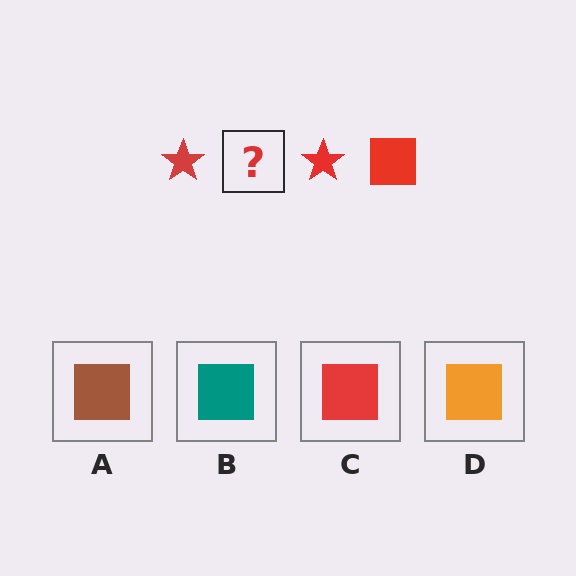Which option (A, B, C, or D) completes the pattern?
C.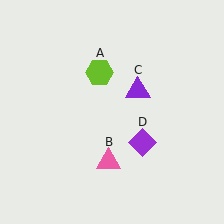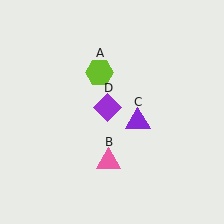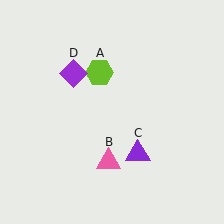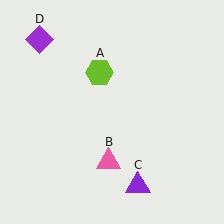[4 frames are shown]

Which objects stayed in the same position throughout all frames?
Lime hexagon (object A) and pink triangle (object B) remained stationary.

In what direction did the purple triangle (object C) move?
The purple triangle (object C) moved down.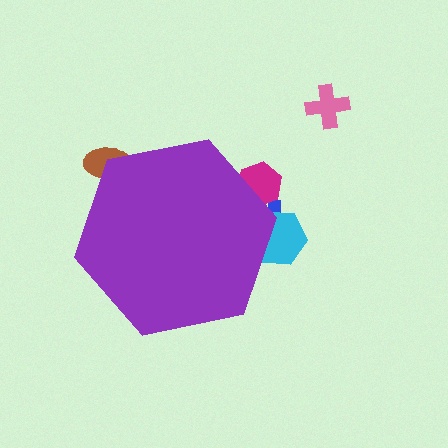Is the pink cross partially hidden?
No, the pink cross is fully visible.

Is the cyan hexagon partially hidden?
Yes, the cyan hexagon is partially hidden behind the purple hexagon.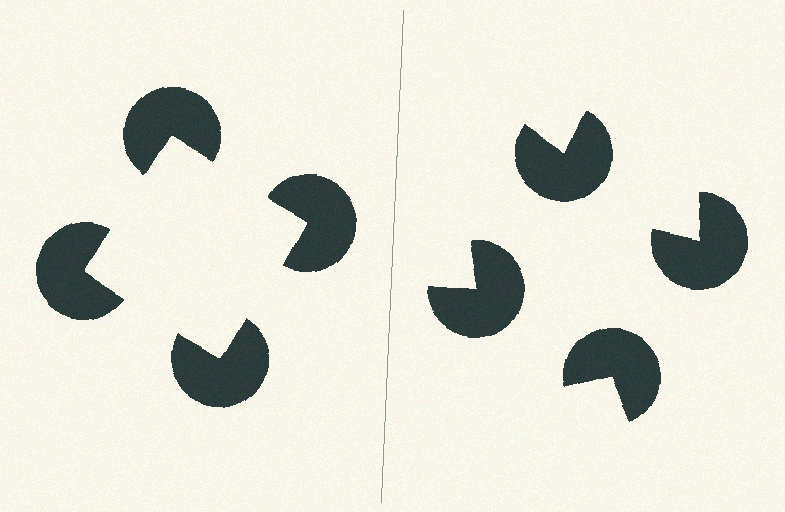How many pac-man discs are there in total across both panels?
8 — 4 on each side.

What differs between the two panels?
The pac-man discs are positioned identically on both sides; only the wedge orientations differ. On the left they align to a square; on the right they are misaligned.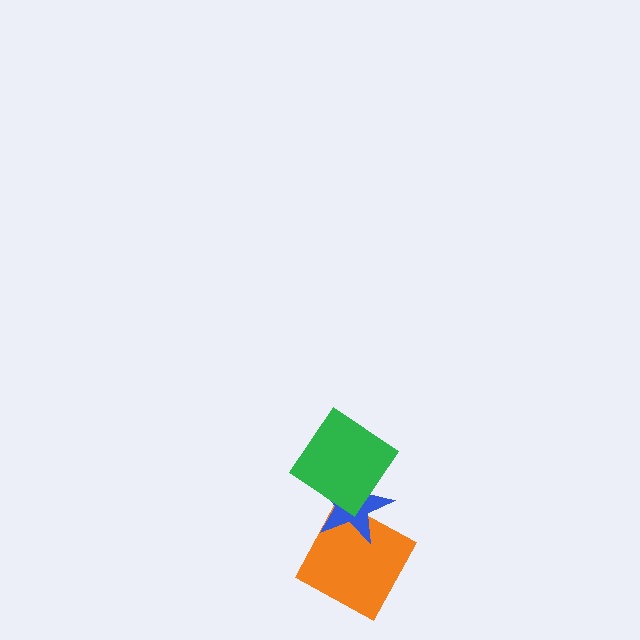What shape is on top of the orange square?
The blue star is on top of the orange square.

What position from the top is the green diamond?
The green diamond is 1st from the top.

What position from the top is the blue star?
The blue star is 2nd from the top.